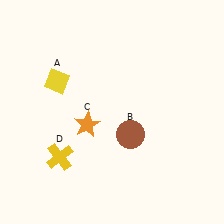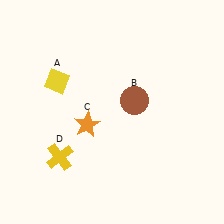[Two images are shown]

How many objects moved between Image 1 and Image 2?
1 object moved between the two images.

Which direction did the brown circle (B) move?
The brown circle (B) moved up.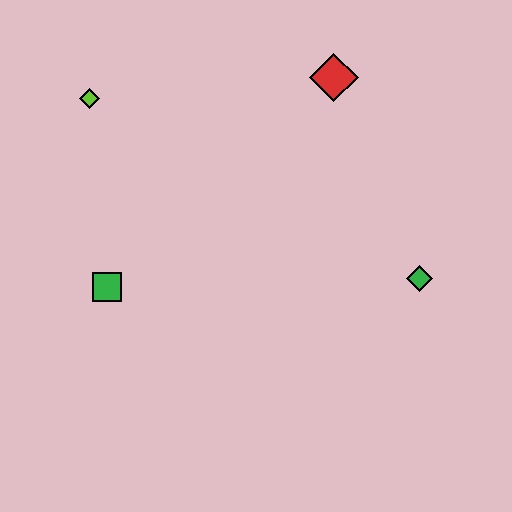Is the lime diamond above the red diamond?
No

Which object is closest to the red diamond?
The green diamond is closest to the red diamond.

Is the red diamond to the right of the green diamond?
No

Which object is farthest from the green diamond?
The lime diamond is farthest from the green diamond.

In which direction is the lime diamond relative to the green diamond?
The lime diamond is to the left of the green diamond.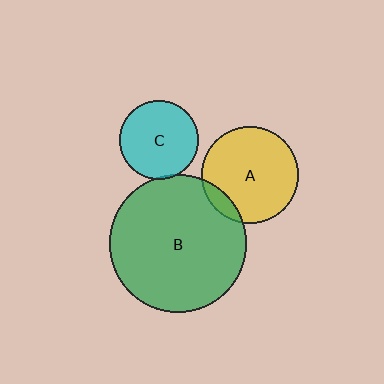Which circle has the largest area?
Circle B (green).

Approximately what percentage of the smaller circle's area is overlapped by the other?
Approximately 5%.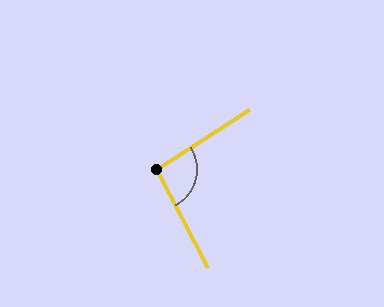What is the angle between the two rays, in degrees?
Approximately 95 degrees.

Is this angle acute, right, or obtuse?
It is obtuse.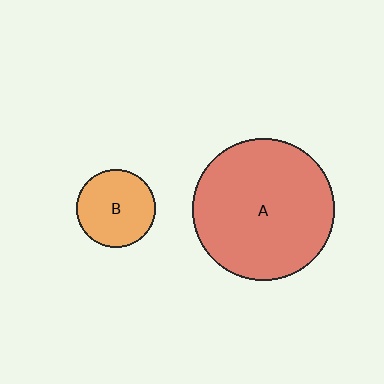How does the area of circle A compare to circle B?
Approximately 3.3 times.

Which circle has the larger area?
Circle A (red).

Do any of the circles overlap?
No, none of the circles overlap.